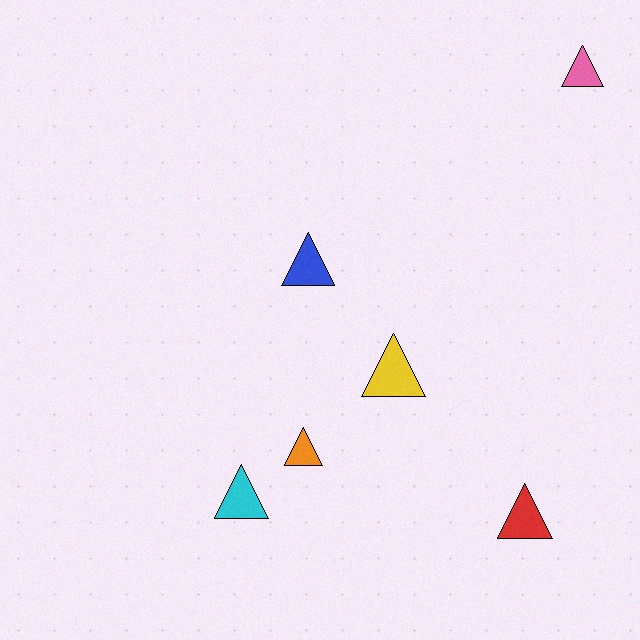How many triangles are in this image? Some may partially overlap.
There are 6 triangles.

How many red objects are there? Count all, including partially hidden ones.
There is 1 red object.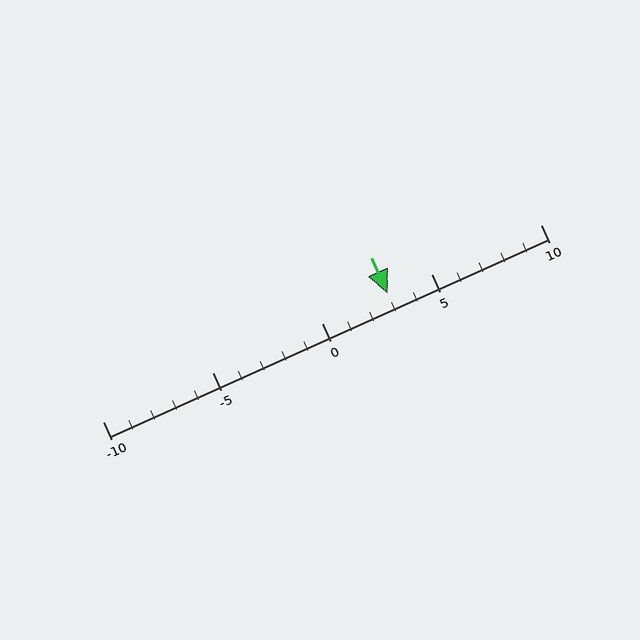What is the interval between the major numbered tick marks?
The major tick marks are spaced 5 units apart.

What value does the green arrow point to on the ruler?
The green arrow points to approximately 3.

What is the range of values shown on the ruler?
The ruler shows values from -10 to 10.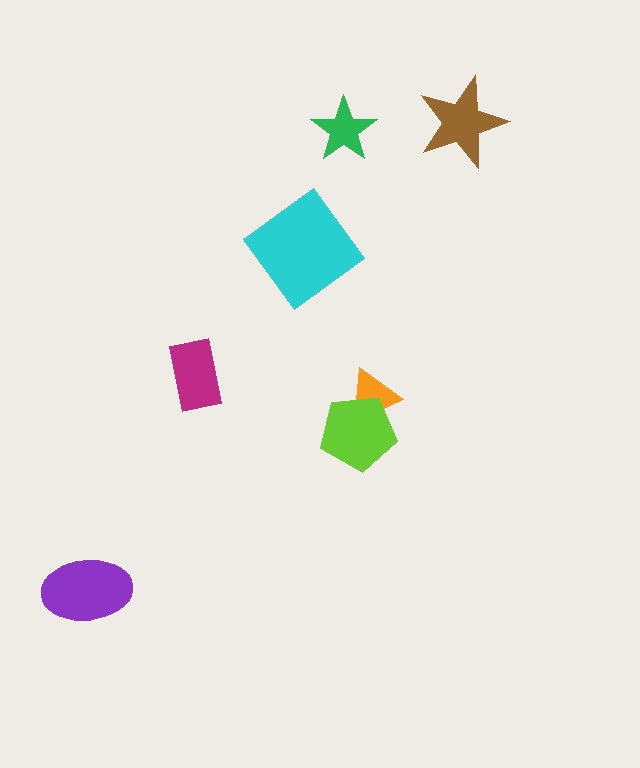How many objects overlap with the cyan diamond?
0 objects overlap with the cyan diamond.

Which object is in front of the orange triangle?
The lime pentagon is in front of the orange triangle.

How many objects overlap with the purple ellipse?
0 objects overlap with the purple ellipse.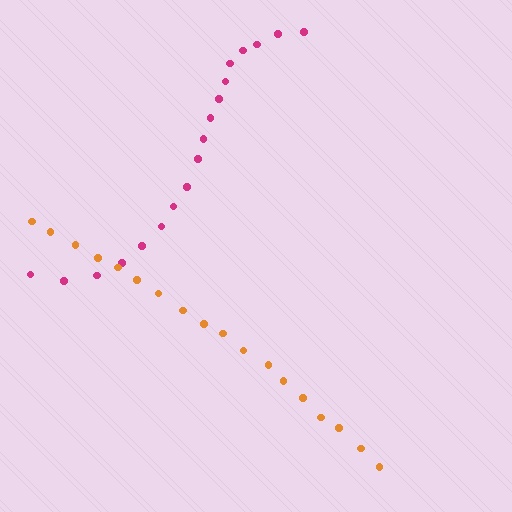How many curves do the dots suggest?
There are 2 distinct paths.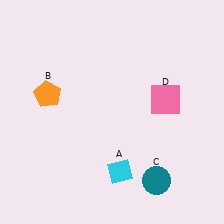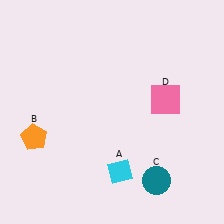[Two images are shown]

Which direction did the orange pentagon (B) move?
The orange pentagon (B) moved down.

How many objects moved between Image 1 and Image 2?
1 object moved between the two images.